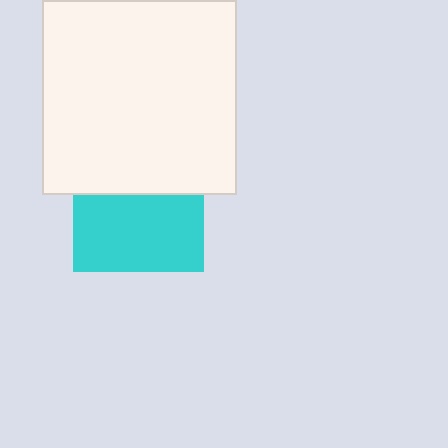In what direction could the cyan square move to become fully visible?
The cyan square could move down. That would shift it out from behind the white square entirely.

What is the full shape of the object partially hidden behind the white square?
The partially hidden object is a cyan square.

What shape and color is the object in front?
The object in front is a white square.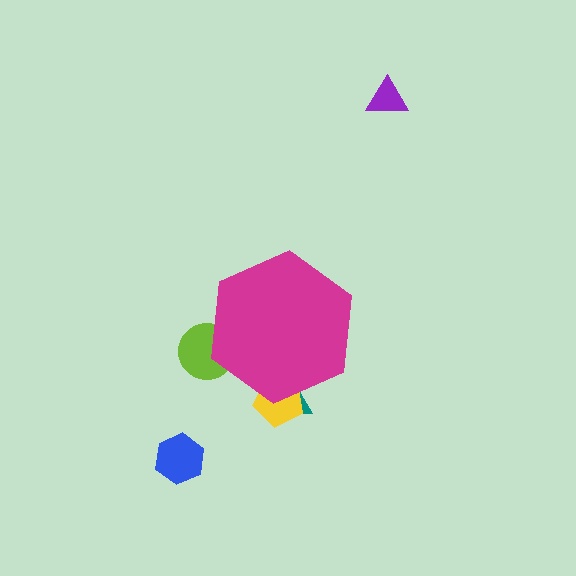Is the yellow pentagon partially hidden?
Yes, the yellow pentagon is partially hidden behind the magenta hexagon.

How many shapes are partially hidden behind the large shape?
3 shapes are partially hidden.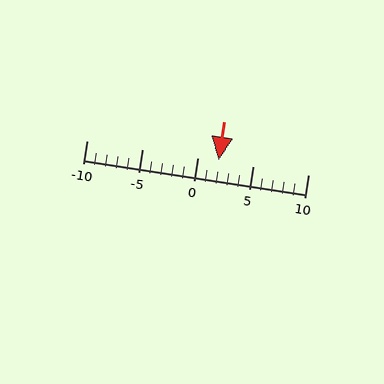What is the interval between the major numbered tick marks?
The major tick marks are spaced 5 units apart.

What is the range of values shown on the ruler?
The ruler shows values from -10 to 10.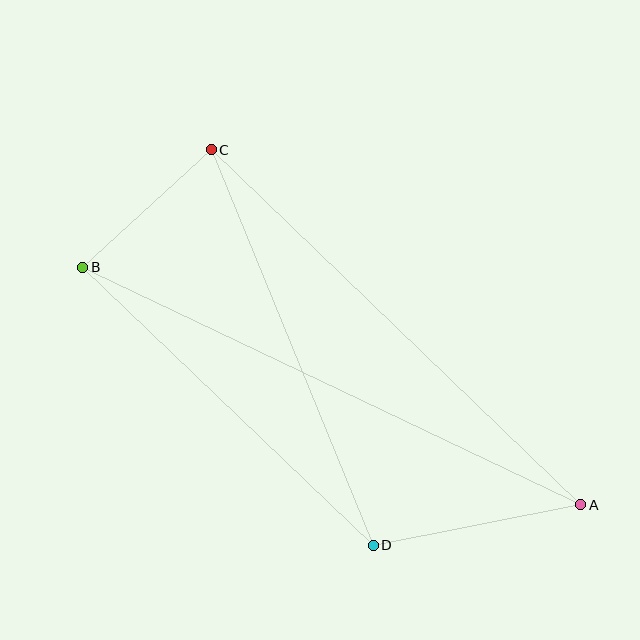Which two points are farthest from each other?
Points A and B are farthest from each other.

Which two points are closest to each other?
Points B and C are closest to each other.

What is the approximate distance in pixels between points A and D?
The distance between A and D is approximately 211 pixels.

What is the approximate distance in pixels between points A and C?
The distance between A and C is approximately 512 pixels.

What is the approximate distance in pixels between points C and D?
The distance between C and D is approximately 427 pixels.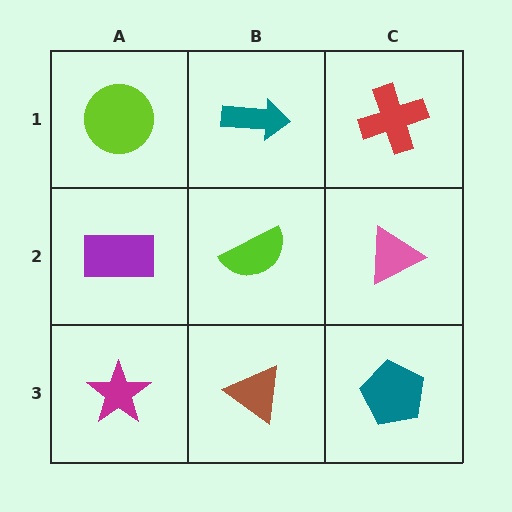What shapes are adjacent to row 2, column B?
A teal arrow (row 1, column B), a brown triangle (row 3, column B), a purple rectangle (row 2, column A), a pink triangle (row 2, column C).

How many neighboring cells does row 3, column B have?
3.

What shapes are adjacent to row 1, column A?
A purple rectangle (row 2, column A), a teal arrow (row 1, column B).